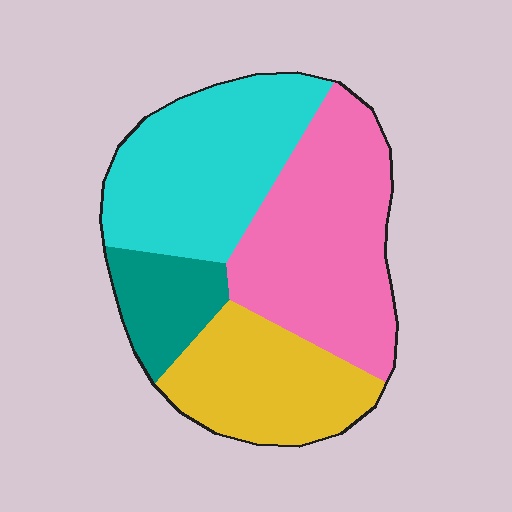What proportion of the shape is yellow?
Yellow takes up about one fifth (1/5) of the shape.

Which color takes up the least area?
Teal, at roughly 10%.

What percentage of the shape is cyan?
Cyan takes up about one third (1/3) of the shape.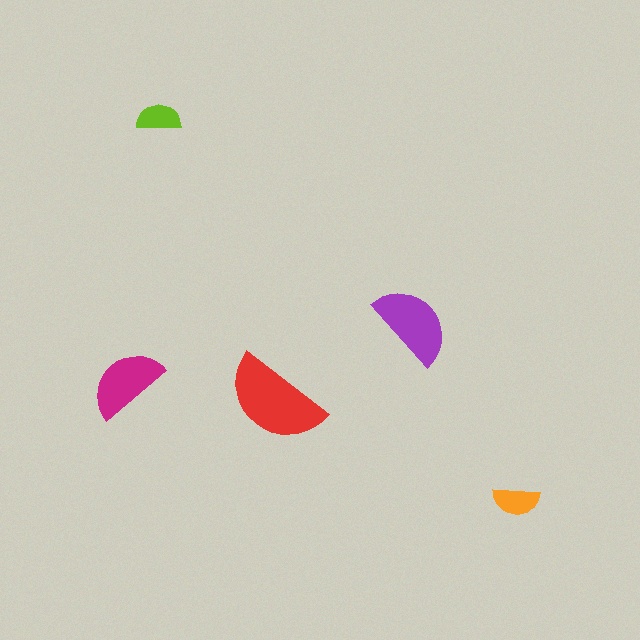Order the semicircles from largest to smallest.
the red one, the purple one, the magenta one, the orange one, the lime one.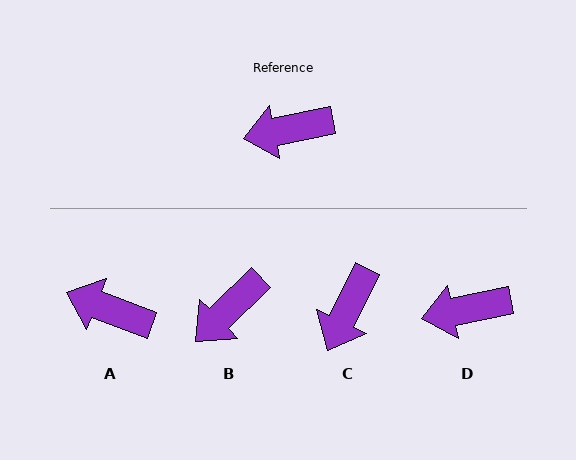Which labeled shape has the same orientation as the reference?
D.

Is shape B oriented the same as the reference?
No, it is off by about 33 degrees.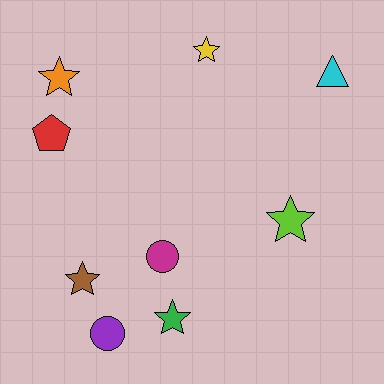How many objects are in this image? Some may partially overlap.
There are 9 objects.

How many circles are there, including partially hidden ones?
There are 2 circles.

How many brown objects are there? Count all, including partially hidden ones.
There is 1 brown object.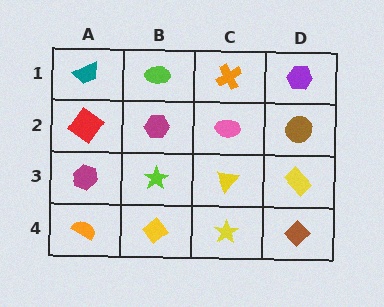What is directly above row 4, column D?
A yellow rectangle.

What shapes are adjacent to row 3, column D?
A brown circle (row 2, column D), a brown diamond (row 4, column D), a yellow triangle (row 3, column C).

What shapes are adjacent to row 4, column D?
A yellow rectangle (row 3, column D), a yellow star (row 4, column C).